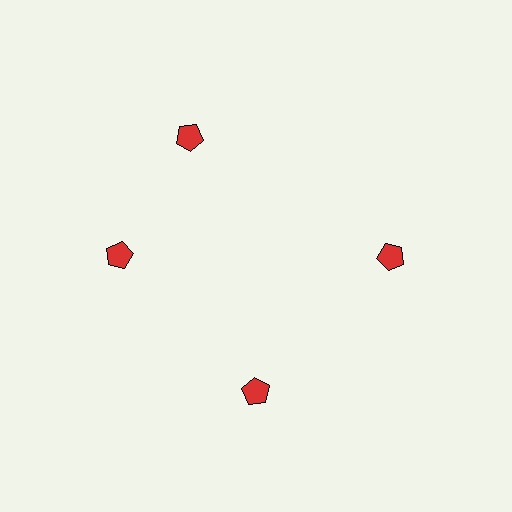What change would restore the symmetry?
The symmetry would be restored by rotating it back into even spacing with its neighbors so that all 4 pentagons sit at equal angles and equal distance from the center.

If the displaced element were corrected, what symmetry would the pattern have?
It would have 4-fold rotational symmetry — the pattern would map onto itself every 90 degrees.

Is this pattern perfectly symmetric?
No. The 4 red pentagons are arranged in a ring, but one element near the 12 o'clock position is rotated out of alignment along the ring, breaking the 4-fold rotational symmetry.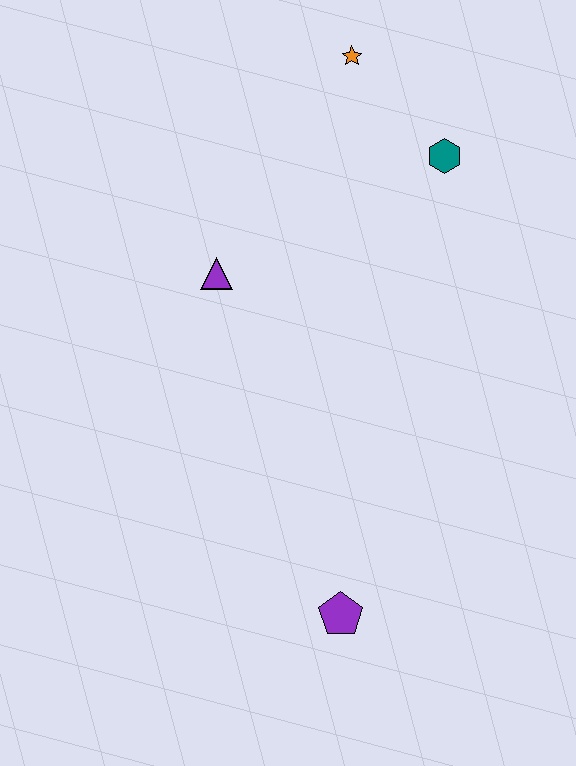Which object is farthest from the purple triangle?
The purple pentagon is farthest from the purple triangle.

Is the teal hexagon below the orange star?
Yes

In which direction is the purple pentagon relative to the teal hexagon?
The purple pentagon is below the teal hexagon.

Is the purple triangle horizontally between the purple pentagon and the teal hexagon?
No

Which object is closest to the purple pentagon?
The purple triangle is closest to the purple pentagon.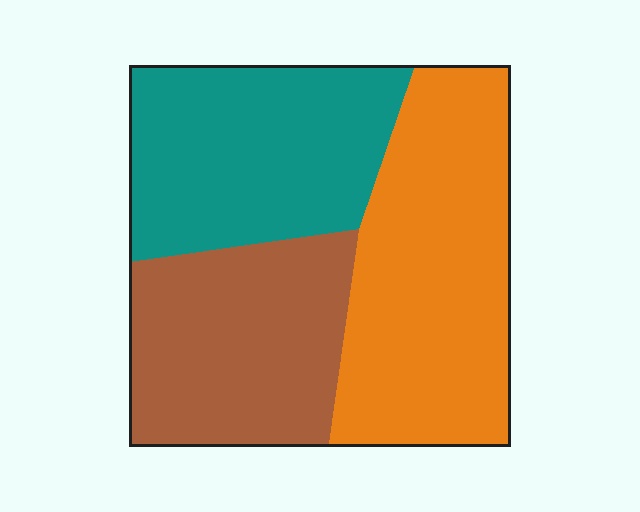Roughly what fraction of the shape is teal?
Teal takes up between a sixth and a third of the shape.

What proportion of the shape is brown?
Brown takes up about one third (1/3) of the shape.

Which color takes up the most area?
Orange, at roughly 40%.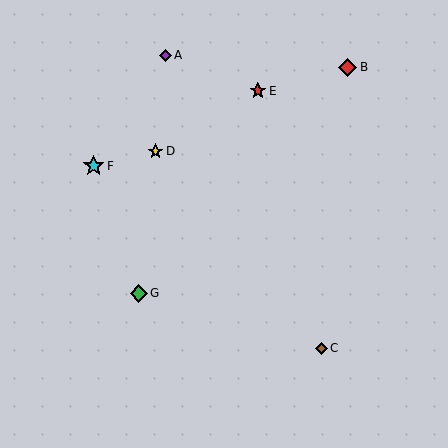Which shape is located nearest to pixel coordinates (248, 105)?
The red star (labeled E) at (258, 91) is nearest to that location.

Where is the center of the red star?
The center of the red star is at (258, 91).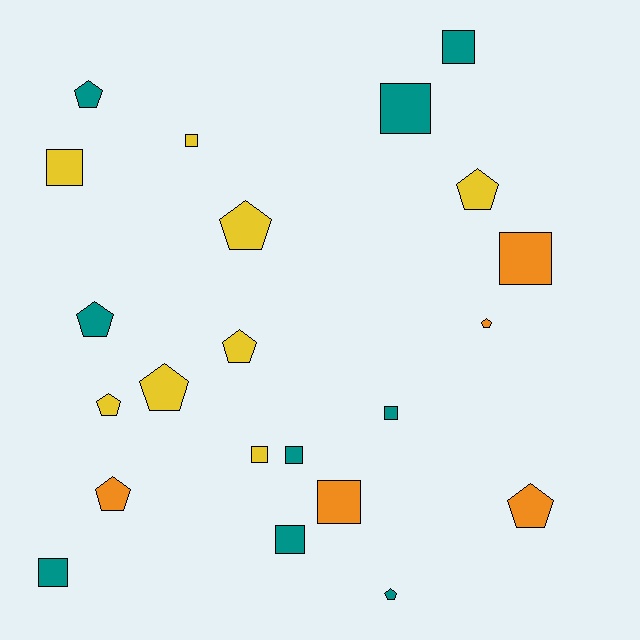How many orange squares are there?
There are 2 orange squares.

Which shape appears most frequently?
Pentagon, with 11 objects.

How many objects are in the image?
There are 22 objects.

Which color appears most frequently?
Teal, with 9 objects.